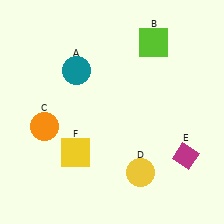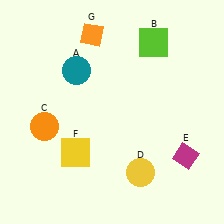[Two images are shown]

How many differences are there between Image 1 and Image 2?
There is 1 difference between the two images.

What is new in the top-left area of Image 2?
An orange diamond (G) was added in the top-left area of Image 2.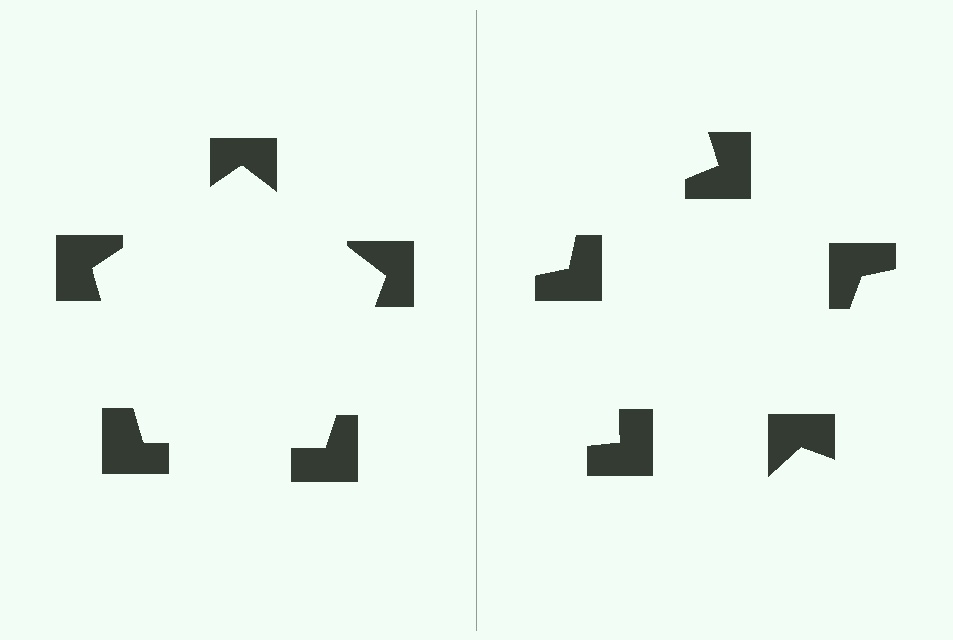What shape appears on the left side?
An illusory pentagon.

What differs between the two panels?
The notched squares are positioned identically on both sides; only the wedge orientations differ. On the left they align to a pentagon; on the right they are misaligned.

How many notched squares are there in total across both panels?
10 — 5 on each side.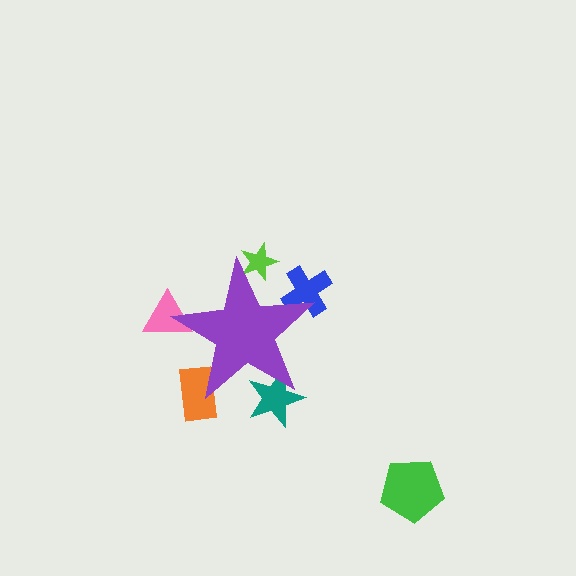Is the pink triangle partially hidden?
Yes, the pink triangle is partially hidden behind the purple star.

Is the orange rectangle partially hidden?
Yes, the orange rectangle is partially hidden behind the purple star.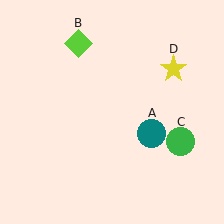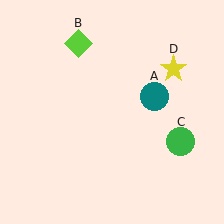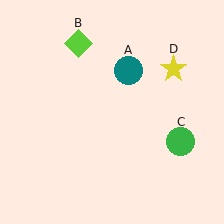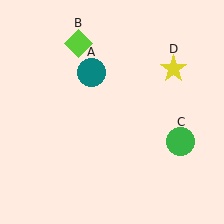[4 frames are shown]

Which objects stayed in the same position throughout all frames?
Lime diamond (object B) and green circle (object C) and yellow star (object D) remained stationary.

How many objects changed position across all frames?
1 object changed position: teal circle (object A).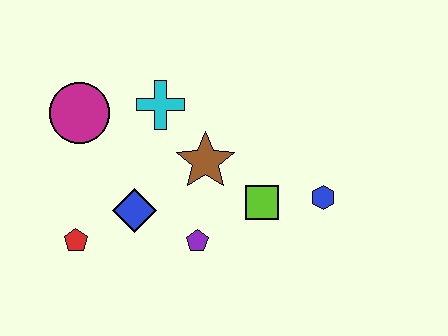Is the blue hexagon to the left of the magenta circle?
No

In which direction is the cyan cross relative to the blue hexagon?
The cyan cross is to the left of the blue hexagon.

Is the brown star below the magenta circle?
Yes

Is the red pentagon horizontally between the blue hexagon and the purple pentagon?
No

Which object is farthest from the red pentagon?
The blue hexagon is farthest from the red pentagon.